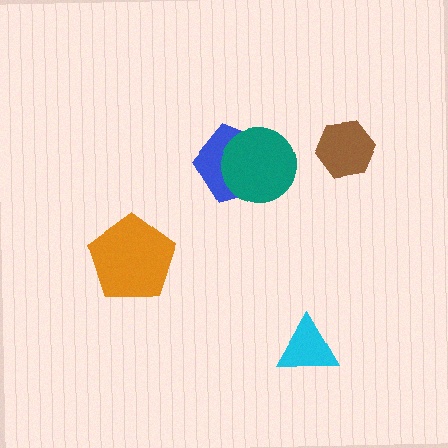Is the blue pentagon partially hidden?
Yes, it is partially covered by another shape.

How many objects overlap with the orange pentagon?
0 objects overlap with the orange pentagon.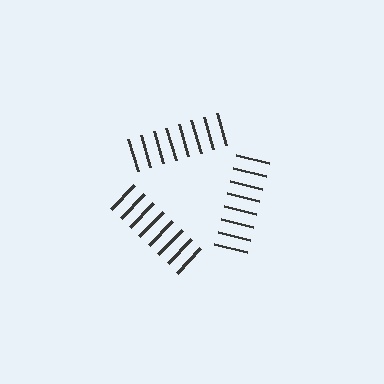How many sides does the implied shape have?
3 sides — the line-ends trace a triangle.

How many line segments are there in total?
24 — 8 along each of the 3 edges.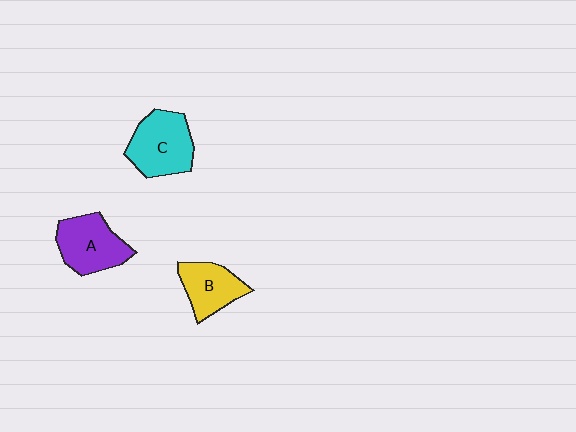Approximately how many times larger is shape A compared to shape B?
Approximately 1.2 times.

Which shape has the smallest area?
Shape B (yellow).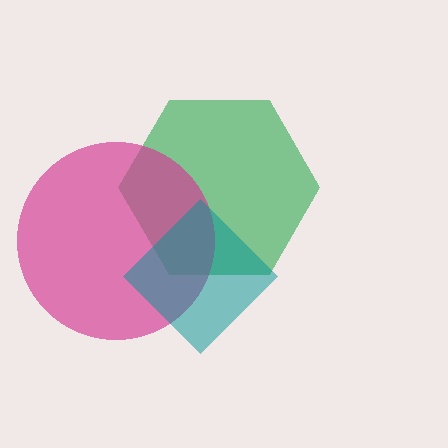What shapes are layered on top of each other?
The layered shapes are: a green hexagon, a magenta circle, a teal diamond.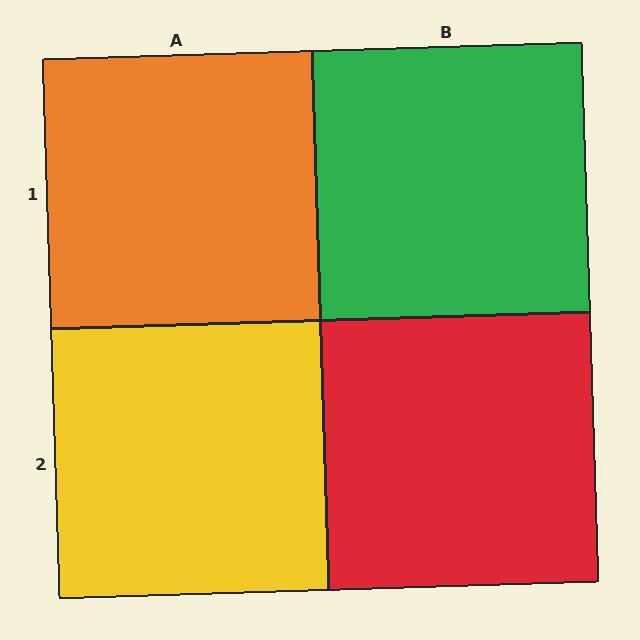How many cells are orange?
1 cell is orange.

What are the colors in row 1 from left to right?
Orange, green.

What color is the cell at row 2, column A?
Yellow.